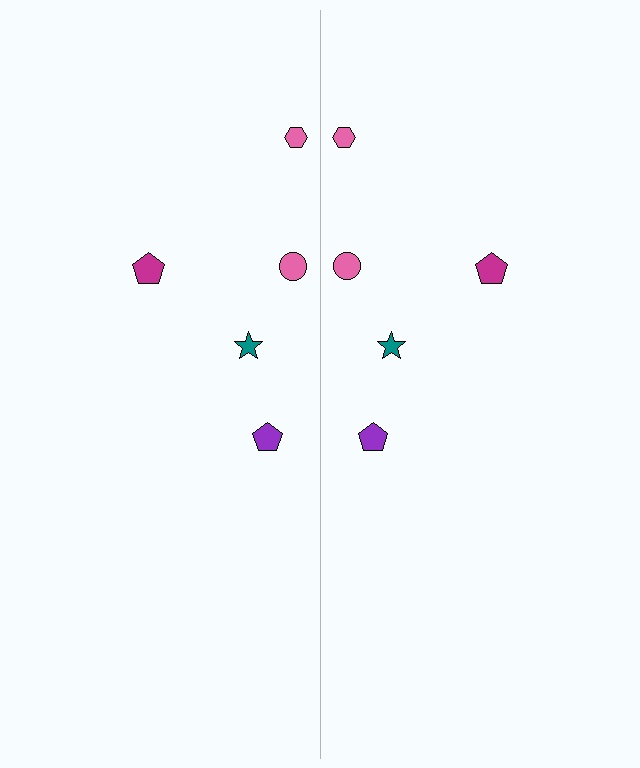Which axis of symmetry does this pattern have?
The pattern has a vertical axis of symmetry running through the center of the image.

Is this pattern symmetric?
Yes, this pattern has bilateral (reflection) symmetry.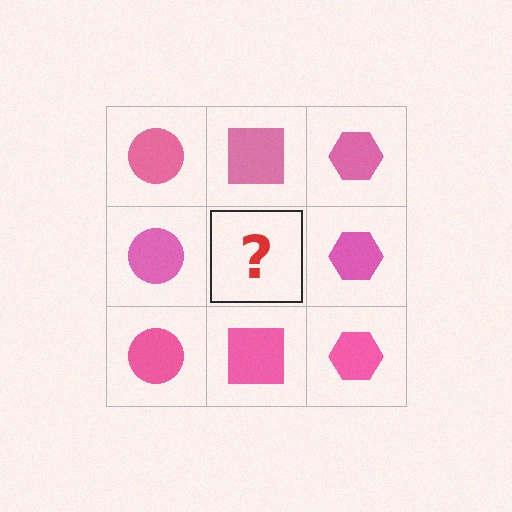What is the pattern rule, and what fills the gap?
The rule is that each column has a consistent shape. The gap should be filled with a pink square.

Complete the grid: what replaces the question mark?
The question mark should be replaced with a pink square.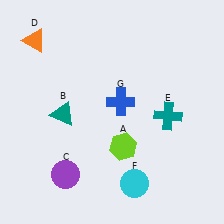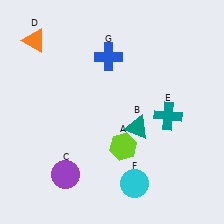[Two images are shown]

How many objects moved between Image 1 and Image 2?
2 objects moved between the two images.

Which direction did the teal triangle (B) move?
The teal triangle (B) moved right.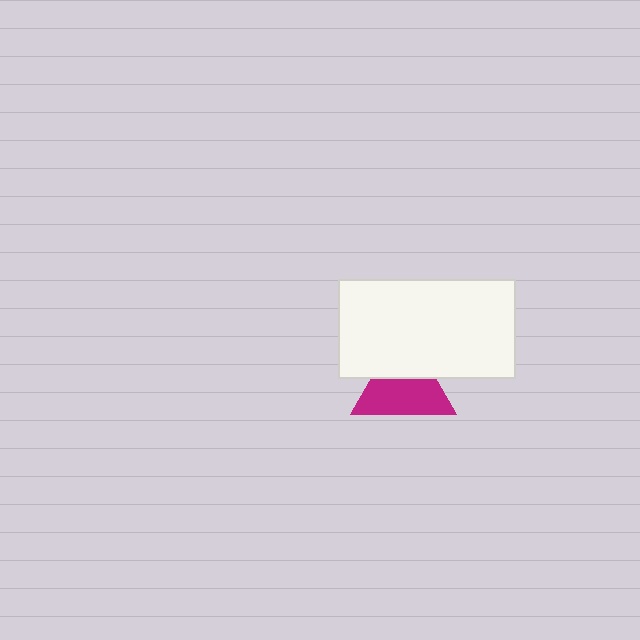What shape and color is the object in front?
The object in front is a white rectangle.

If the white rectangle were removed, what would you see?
You would see the complete magenta triangle.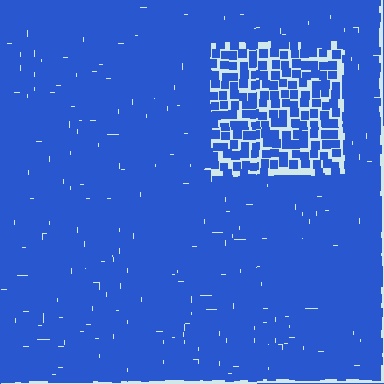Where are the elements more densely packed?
The elements are more densely packed outside the rectangle boundary.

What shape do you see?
I see a rectangle.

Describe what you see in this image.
The image contains small blue elements arranged at two different densities. A rectangle-shaped region is visible where the elements are less densely packed than the surrounding area.